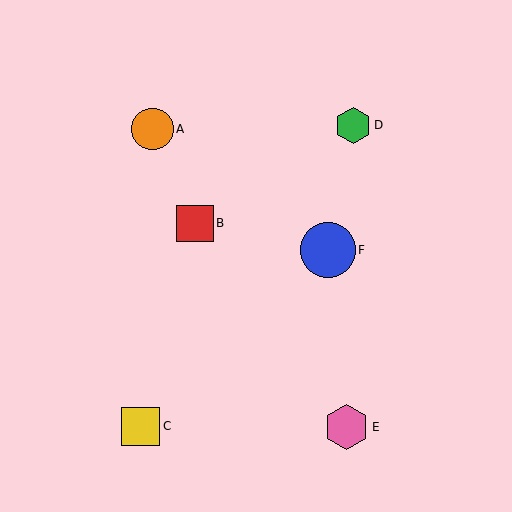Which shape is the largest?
The blue circle (labeled F) is the largest.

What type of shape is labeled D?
Shape D is a green hexagon.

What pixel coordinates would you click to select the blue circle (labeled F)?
Click at (328, 250) to select the blue circle F.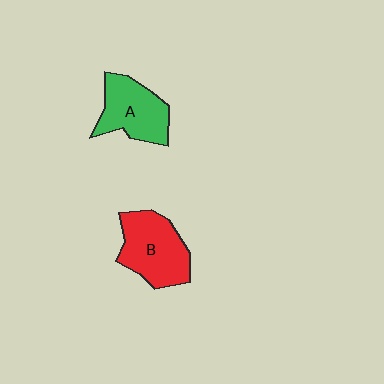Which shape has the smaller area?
Shape A (green).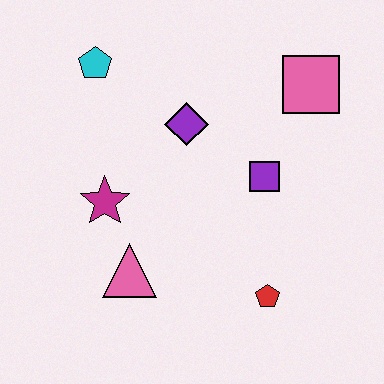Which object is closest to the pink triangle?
The magenta star is closest to the pink triangle.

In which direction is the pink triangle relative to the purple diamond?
The pink triangle is below the purple diamond.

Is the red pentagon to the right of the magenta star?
Yes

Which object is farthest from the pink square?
The pink triangle is farthest from the pink square.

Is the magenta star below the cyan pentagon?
Yes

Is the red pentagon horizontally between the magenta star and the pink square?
Yes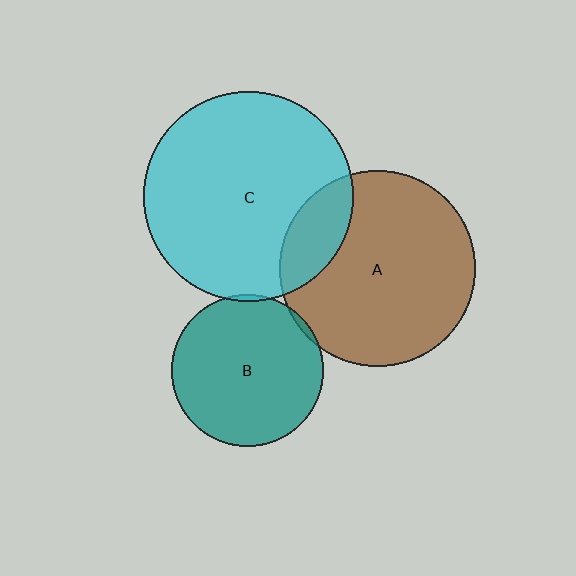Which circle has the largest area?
Circle C (cyan).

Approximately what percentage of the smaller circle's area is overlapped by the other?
Approximately 20%.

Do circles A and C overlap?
Yes.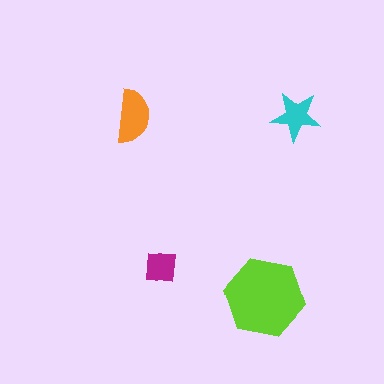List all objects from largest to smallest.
The lime hexagon, the orange semicircle, the cyan star, the magenta square.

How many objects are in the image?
There are 4 objects in the image.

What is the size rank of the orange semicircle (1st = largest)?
2nd.